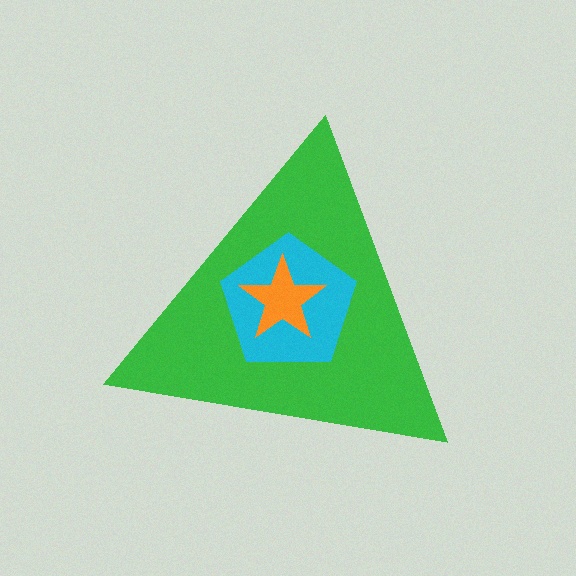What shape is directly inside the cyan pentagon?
The orange star.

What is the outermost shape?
The green triangle.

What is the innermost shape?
The orange star.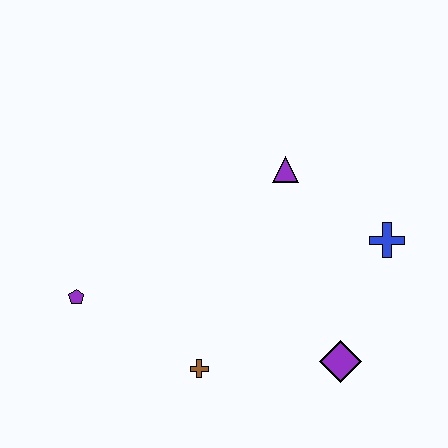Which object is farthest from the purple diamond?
The purple pentagon is farthest from the purple diamond.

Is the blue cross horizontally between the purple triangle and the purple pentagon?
No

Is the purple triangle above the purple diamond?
Yes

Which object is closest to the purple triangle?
The blue cross is closest to the purple triangle.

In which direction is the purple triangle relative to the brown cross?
The purple triangle is above the brown cross.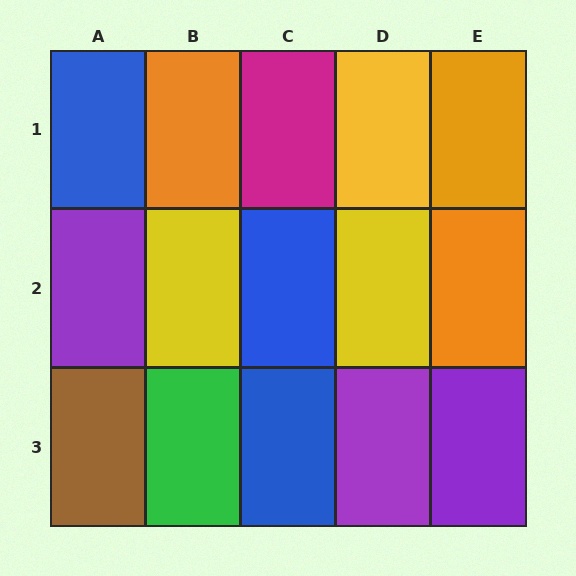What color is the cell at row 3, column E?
Purple.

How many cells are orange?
3 cells are orange.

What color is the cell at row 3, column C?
Blue.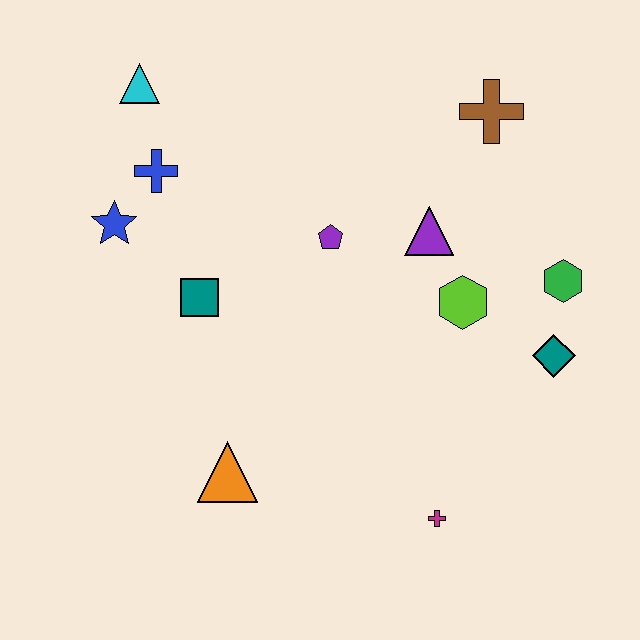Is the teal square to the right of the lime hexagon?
No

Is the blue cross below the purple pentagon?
No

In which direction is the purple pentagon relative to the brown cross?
The purple pentagon is to the left of the brown cross.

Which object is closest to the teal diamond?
The green hexagon is closest to the teal diamond.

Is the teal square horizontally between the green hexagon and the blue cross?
Yes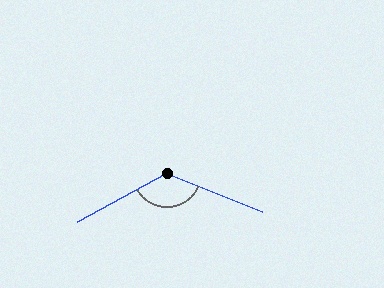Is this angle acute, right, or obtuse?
It is obtuse.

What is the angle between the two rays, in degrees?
Approximately 130 degrees.